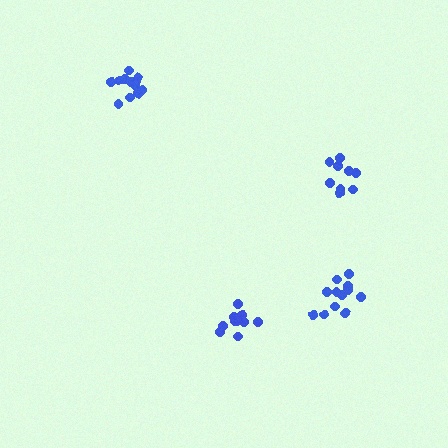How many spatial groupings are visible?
There are 4 spatial groupings.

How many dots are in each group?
Group 1: 13 dots, Group 2: 10 dots, Group 3: 9 dots, Group 4: 12 dots (44 total).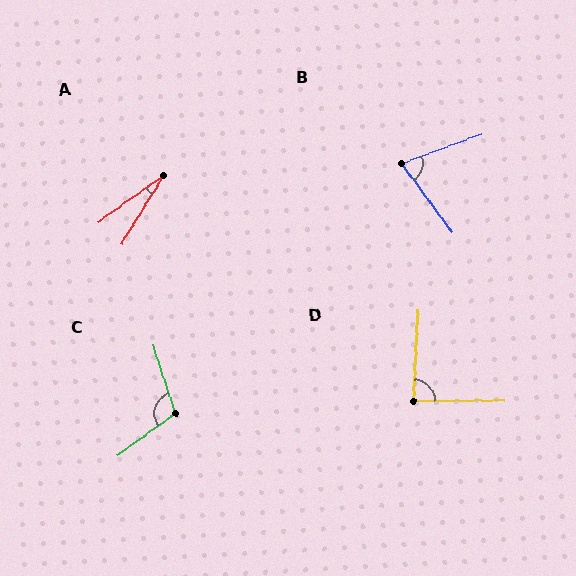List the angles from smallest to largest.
A (23°), B (74°), D (87°), C (108°).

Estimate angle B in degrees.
Approximately 74 degrees.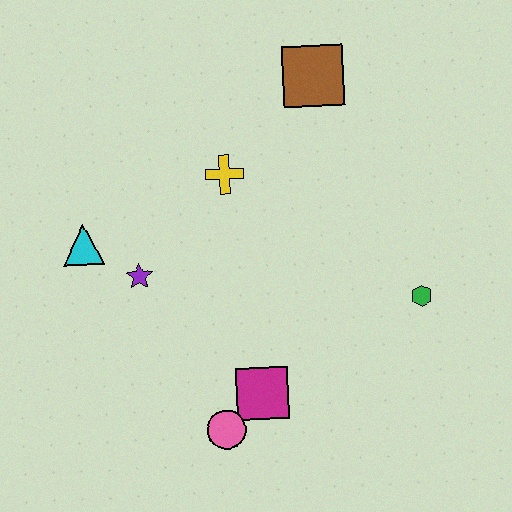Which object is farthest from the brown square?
The pink circle is farthest from the brown square.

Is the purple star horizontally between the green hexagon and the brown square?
No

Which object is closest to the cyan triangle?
The purple star is closest to the cyan triangle.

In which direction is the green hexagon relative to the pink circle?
The green hexagon is to the right of the pink circle.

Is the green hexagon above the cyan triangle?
No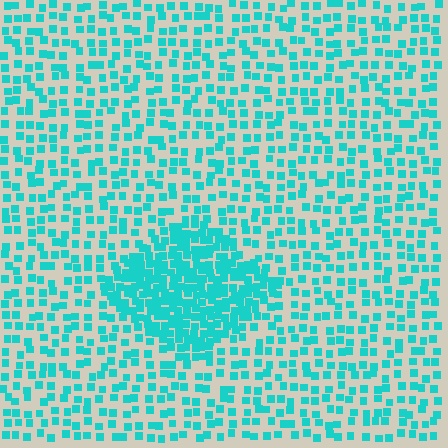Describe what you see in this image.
The image contains small cyan elements arranged at two different densities. A diamond-shaped region is visible where the elements are more densely packed than the surrounding area.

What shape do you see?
I see a diamond.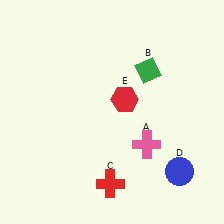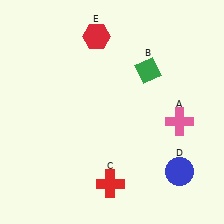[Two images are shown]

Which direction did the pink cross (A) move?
The pink cross (A) moved right.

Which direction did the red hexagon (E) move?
The red hexagon (E) moved up.